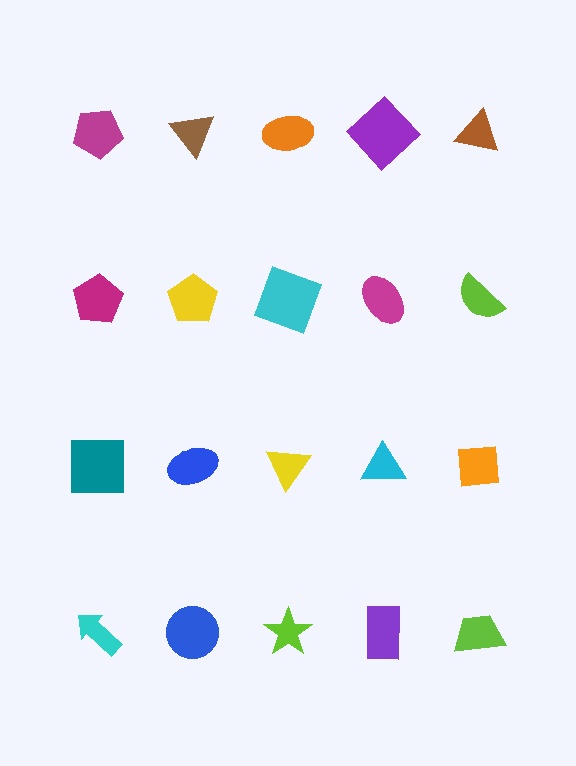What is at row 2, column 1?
A magenta pentagon.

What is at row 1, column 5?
A brown triangle.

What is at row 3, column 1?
A teal square.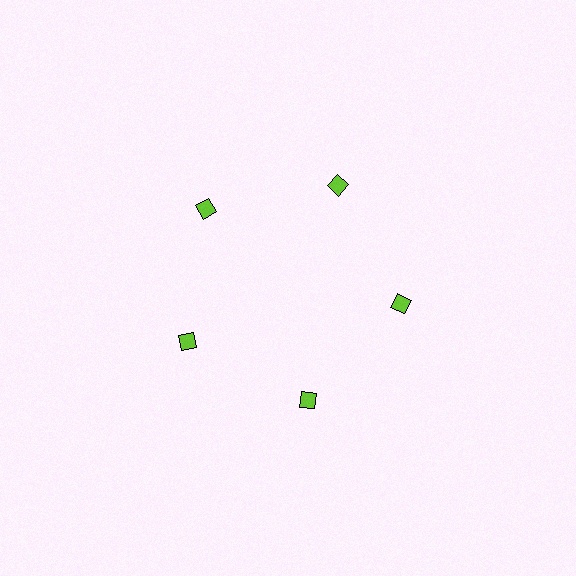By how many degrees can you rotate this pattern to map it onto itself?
The pattern maps onto itself every 72 degrees of rotation.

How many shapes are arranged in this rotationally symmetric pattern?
There are 5 shapes, arranged in 5 groups of 1.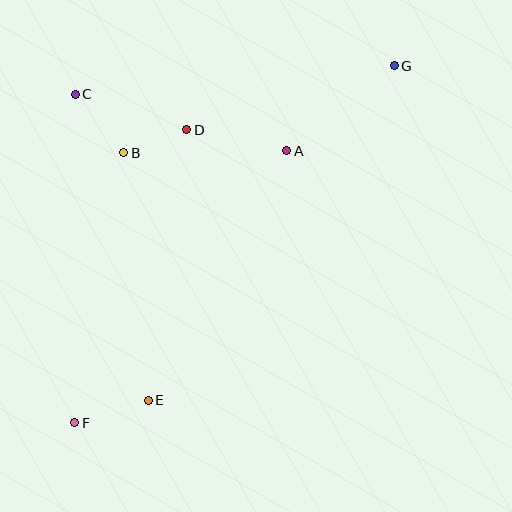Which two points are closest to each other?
Points B and D are closest to each other.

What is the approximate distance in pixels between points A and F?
The distance between A and F is approximately 345 pixels.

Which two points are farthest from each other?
Points F and G are farthest from each other.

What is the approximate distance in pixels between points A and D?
The distance between A and D is approximately 102 pixels.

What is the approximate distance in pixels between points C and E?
The distance between C and E is approximately 314 pixels.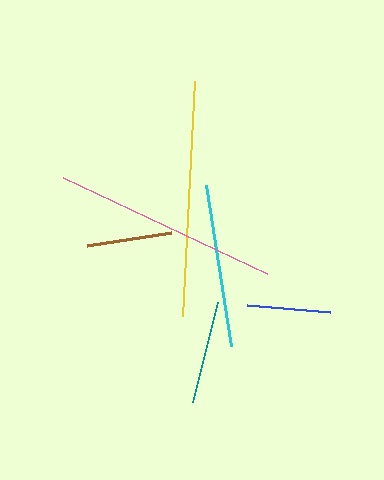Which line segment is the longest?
The yellow line is the longest at approximately 235 pixels.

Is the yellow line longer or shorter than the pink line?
The yellow line is longer than the pink line.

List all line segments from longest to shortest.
From longest to shortest: yellow, pink, cyan, teal, brown, blue.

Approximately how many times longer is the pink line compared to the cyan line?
The pink line is approximately 1.4 times the length of the cyan line.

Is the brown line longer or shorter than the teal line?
The teal line is longer than the brown line.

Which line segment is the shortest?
The blue line is the shortest at approximately 83 pixels.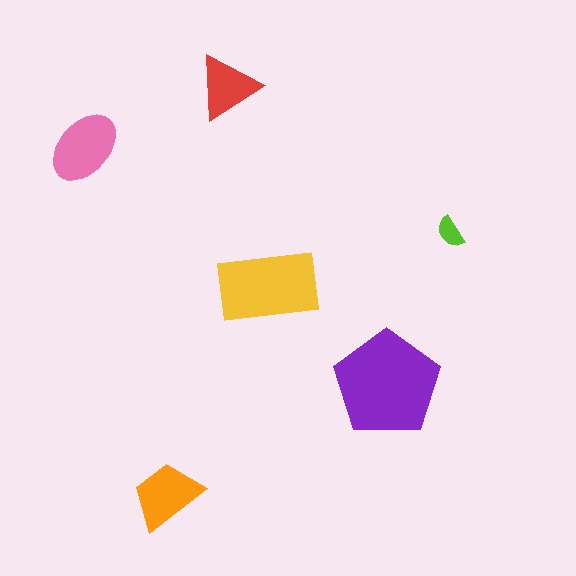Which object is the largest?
The purple pentagon.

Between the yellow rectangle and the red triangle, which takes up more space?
The yellow rectangle.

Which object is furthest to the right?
The lime semicircle is rightmost.